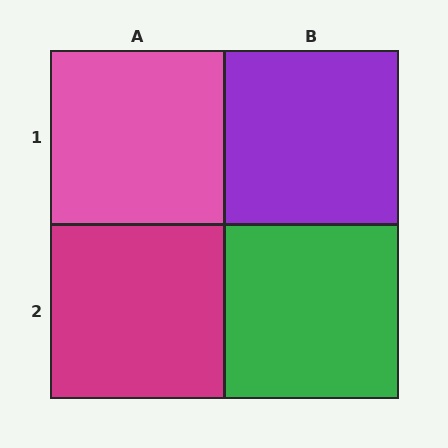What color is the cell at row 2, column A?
Magenta.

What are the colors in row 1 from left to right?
Pink, purple.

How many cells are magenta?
1 cell is magenta.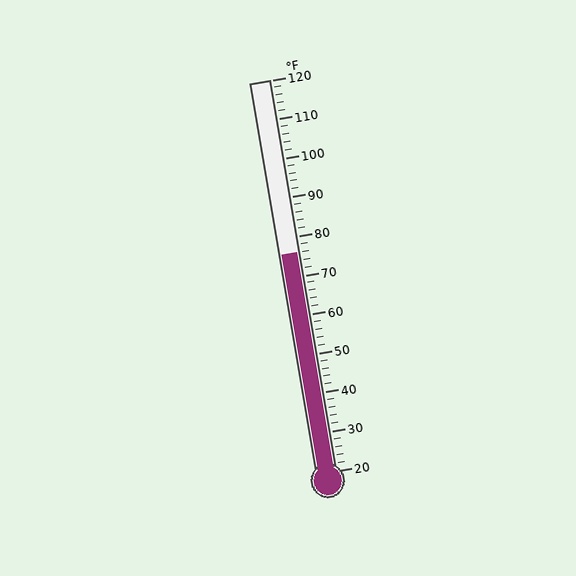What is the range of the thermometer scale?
The thermometer scale ranges from 20°F to 120°F.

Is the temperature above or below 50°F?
The temperature is above 50°F.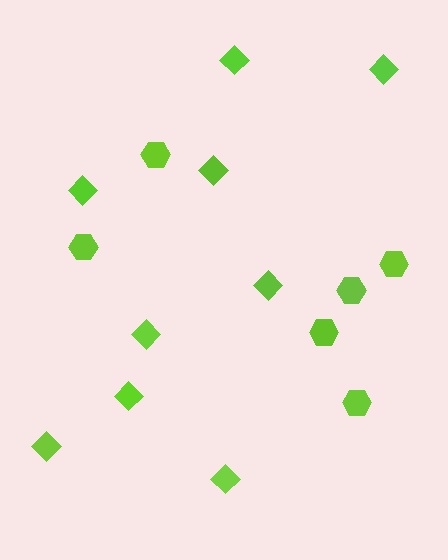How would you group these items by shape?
There are 2 groups: one group of hexagons (6) and one group of diamonds (9).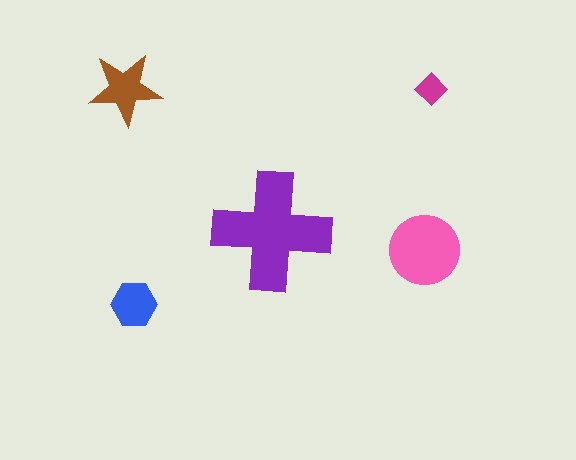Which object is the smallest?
The magenta diamond.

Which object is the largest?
The purple cross.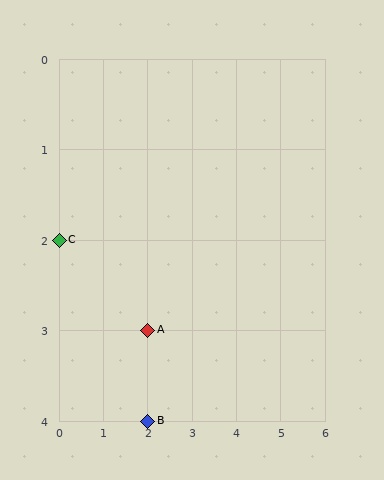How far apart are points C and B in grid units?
Points C and B are 2 columns and 2 rows apart (about 2.8 grid units diagonally).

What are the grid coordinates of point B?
Point B is at grid coordinates (2, 4).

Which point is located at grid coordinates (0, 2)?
Point C is at (0, 2).